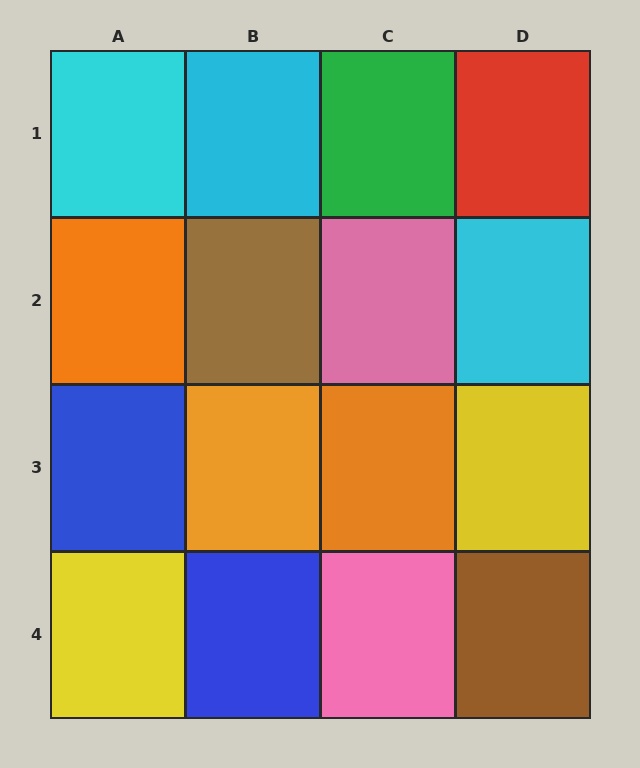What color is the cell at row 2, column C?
Pink.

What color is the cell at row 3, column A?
Blue.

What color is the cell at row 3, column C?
Orange.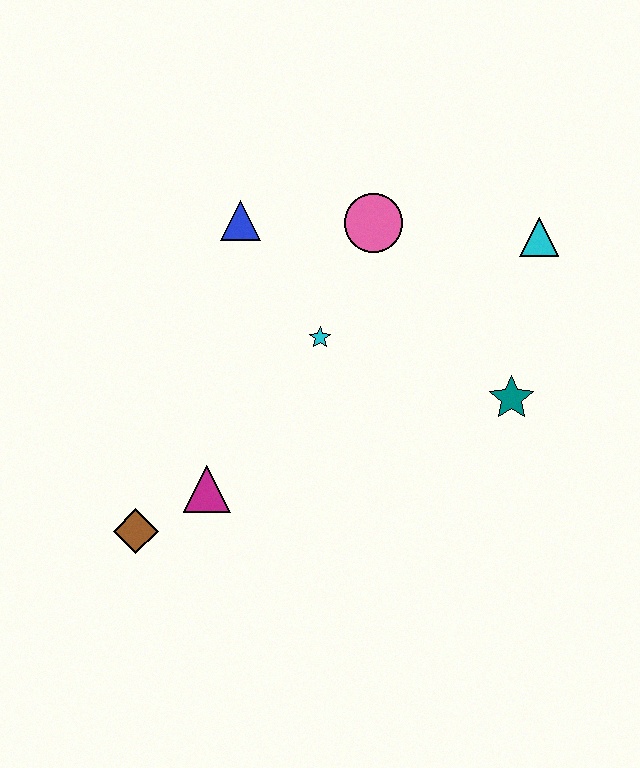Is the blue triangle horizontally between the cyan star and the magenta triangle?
Yes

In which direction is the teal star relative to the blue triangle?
The teal star is to the right of the blue triangle.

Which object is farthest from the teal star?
The brown diamond is farthest from the teal star.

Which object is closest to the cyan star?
The pink circle is closest to the cyan star.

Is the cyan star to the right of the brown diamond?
Yes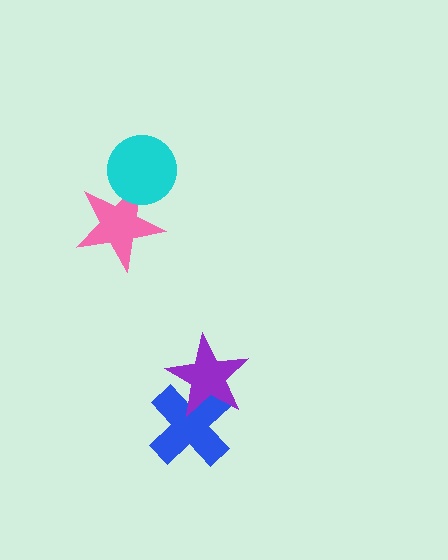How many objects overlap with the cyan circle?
1 object overlaps with the cyan circle.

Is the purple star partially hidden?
No, no other shape covers it.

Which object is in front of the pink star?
The cyan circle is in front of the pink star.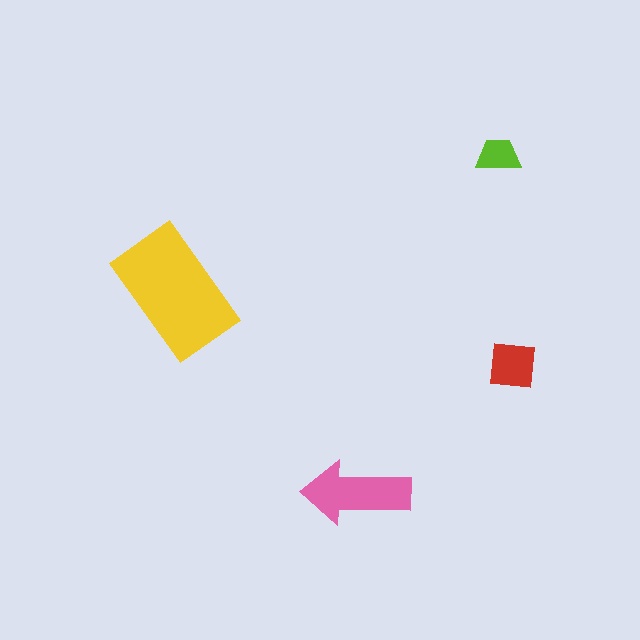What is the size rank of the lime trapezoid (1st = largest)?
4th.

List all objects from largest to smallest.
The yellow rectangle, the pink arrow, the red square, the lime trapezoid.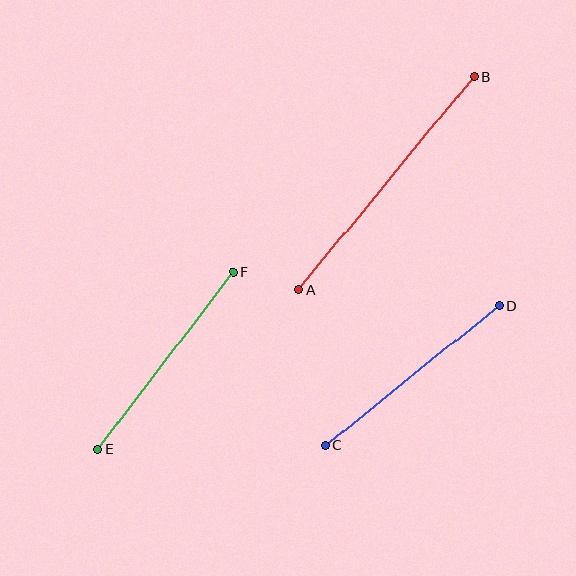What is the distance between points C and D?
The distance is approximately 224 pixels.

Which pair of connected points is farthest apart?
Points A and B are farthest apart.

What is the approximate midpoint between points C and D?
The midpoint is at approximately (412, 376) pixels.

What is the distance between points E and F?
The distance is approximately 224 pixels.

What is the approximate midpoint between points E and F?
The midpoint is at approximately (165, 361) pixels.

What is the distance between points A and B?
The distance is approximately 276 pixels.